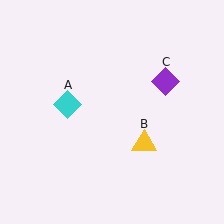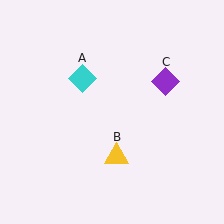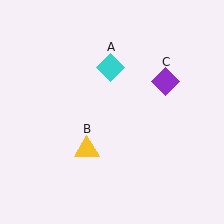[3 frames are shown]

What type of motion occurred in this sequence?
The cyan diamond (object A), yellow triangle (object B) rotated clockwise around the center of the scene.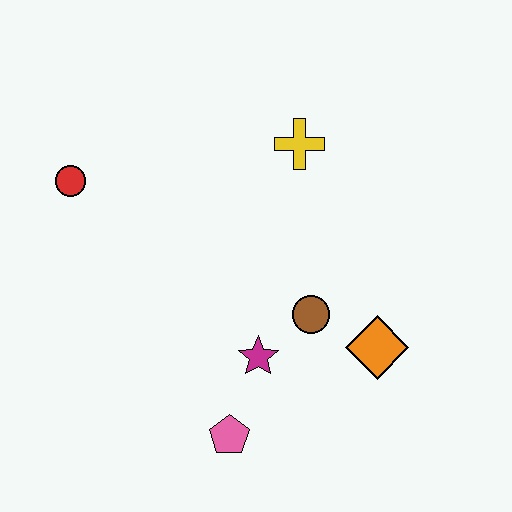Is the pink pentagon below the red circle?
Yes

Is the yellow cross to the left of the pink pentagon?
No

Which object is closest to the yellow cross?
The brown circle is closest to the yellow cross.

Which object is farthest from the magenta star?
The red circle is farthest from the magenta star.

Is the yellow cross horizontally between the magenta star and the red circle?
No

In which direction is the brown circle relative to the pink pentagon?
The brown circle is above the pink pentagon.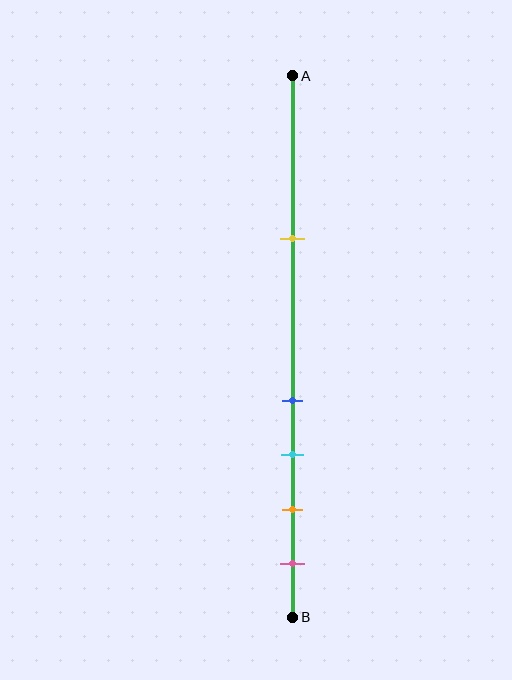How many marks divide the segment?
There are 5 marks dividing the segment.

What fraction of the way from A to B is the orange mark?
The orange mark is approximately 80% (0.8) of the way from A to B.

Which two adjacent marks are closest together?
The blue and cyan marks are the closest adjacent pair.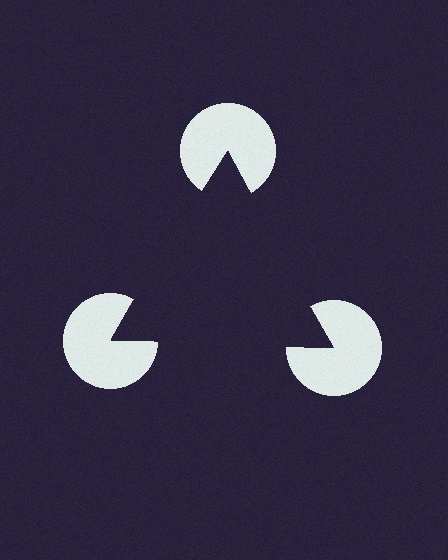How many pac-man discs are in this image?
There are 3 — one at each vertex of the illusory triangle.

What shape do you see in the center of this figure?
An illusory triangle — its edges are inferred from the aligned wedge cuts in the pac-man discs, not physically drawn.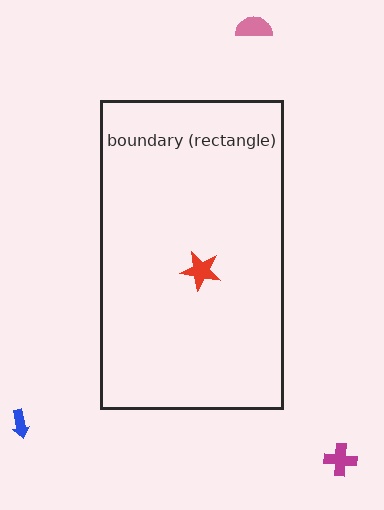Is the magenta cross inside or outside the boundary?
Outside.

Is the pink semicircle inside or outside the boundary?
Outside.